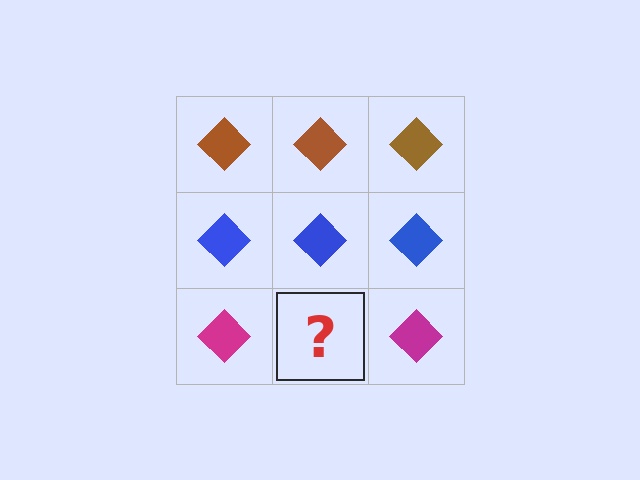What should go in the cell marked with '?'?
The missing cell should contain a magenta diamond.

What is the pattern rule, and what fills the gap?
The rule is that each row has a consistent color. The gap should be filled with a magenta diamond.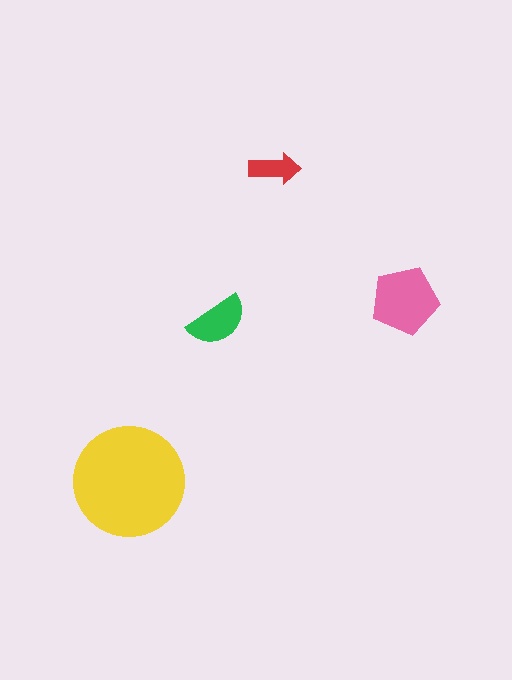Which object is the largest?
The yellow circle.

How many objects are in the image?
There are 4 objects in the image.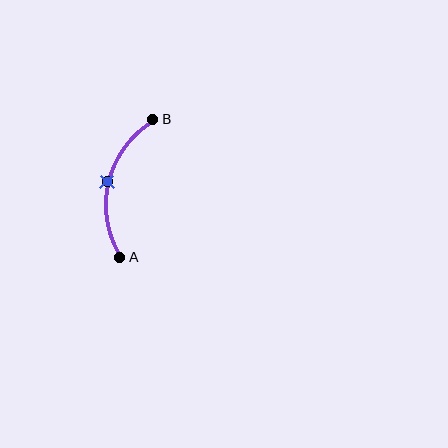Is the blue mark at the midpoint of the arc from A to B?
Yes. The blue mark lies on the arc at equal arc-length from both A and B — it is the arc midpoint.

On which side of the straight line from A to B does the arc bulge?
The arc bulges to the left of the straight line connecting A and B.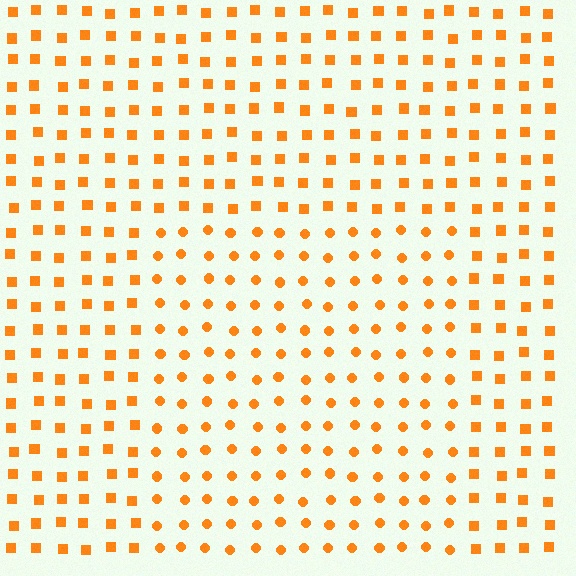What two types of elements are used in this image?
The image uses circles inside the rectangle region and squares outside it.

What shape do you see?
I see a rectangle.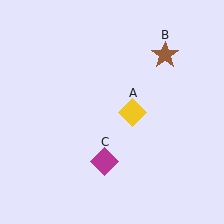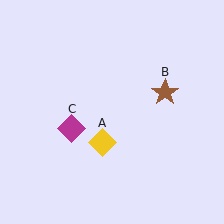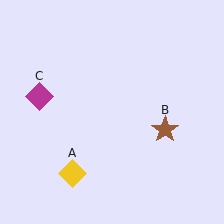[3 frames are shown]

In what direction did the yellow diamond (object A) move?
The yellow diamond (object A) moved down and to the left.